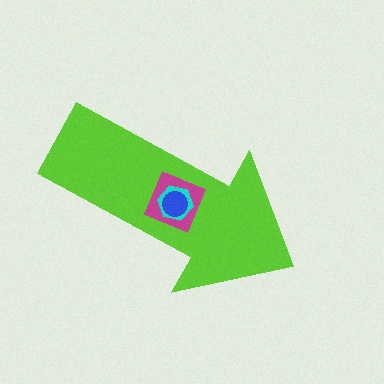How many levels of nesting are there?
4.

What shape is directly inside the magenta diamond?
The cyan hexagon.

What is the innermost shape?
The blue circle.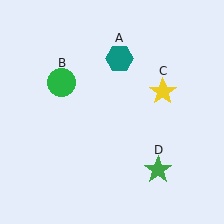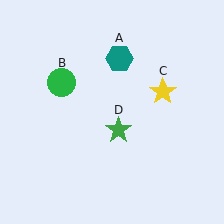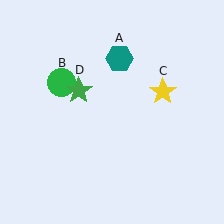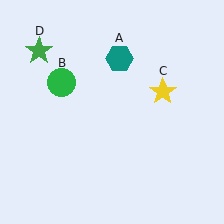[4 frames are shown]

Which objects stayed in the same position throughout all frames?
Teal hexagon (object A) and green circle (object B) and yellow star (object C) remained stationary.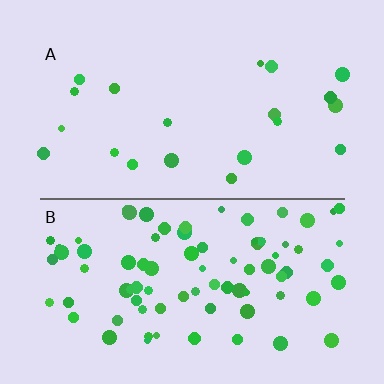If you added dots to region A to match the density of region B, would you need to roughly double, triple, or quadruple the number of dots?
Approximately quadruple.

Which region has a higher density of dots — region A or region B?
B (the bottom).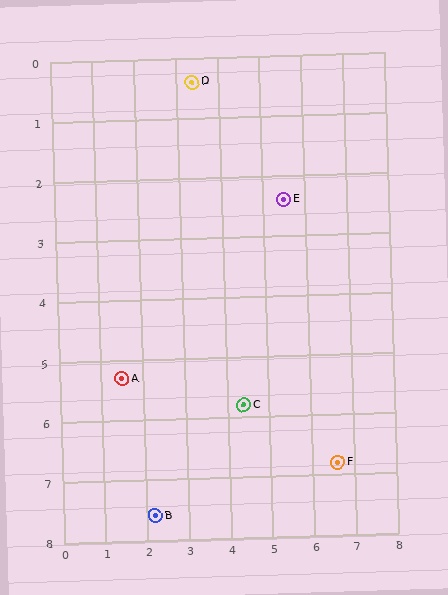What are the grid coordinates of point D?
Point D is at approximately (3.4, 0.4).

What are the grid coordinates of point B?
Point B is at approximately (2.2, 7.6).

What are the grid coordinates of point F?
Point F is at approximately (6.6, 6.8).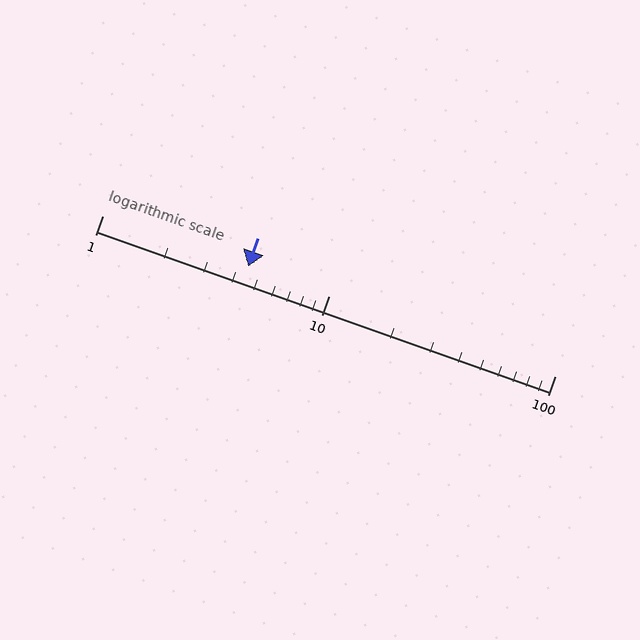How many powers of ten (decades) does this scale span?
The scale spans 2 decades, from 1 to 100.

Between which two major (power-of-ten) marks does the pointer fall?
The pointer is between 1 and 10.